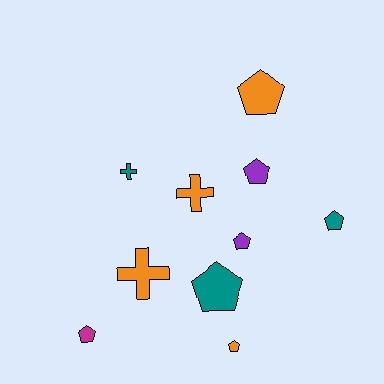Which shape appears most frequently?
Pentagon, with 7 objects.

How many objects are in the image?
There are 10 objects.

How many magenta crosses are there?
There are no magenta crosses.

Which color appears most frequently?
Orange, with 4 objects.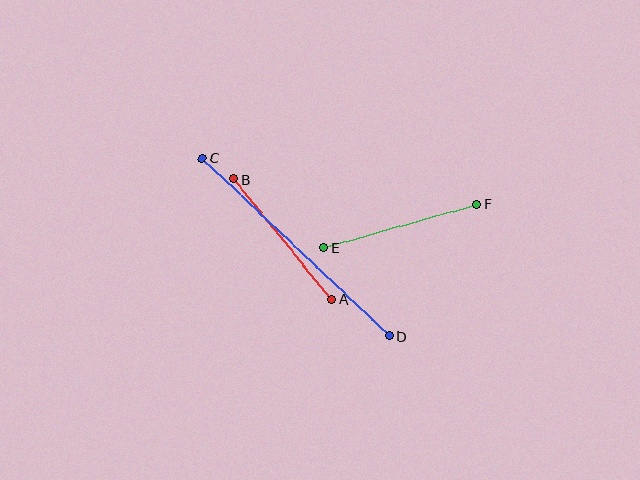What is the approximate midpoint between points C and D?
The midpoint is at approximately (296, 247) pixels.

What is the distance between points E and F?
The distance is approximately 159 pixels.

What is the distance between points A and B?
The distance is approximately 155 pixels.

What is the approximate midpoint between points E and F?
The midpoint is at approximately (400, 226) pixels.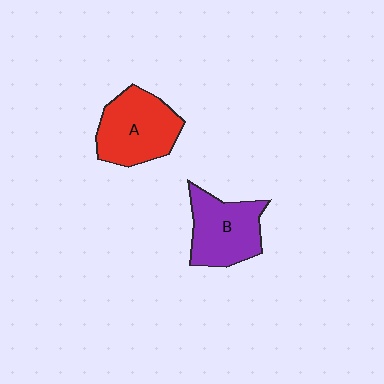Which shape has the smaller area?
Shape B (purple).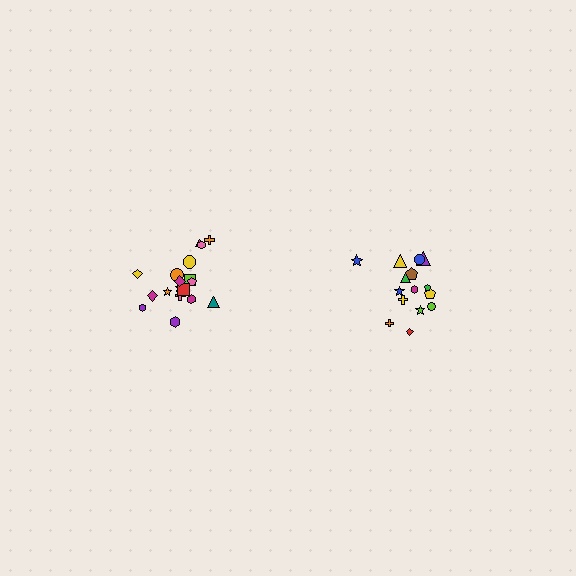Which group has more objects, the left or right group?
The left group.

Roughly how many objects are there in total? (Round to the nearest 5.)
Roughly 35 objects in total.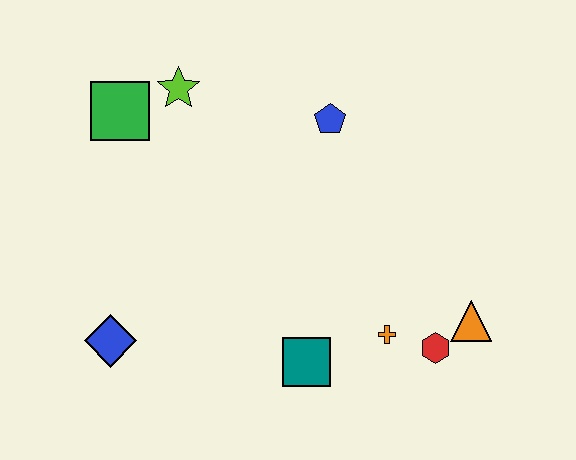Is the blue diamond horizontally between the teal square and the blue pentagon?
No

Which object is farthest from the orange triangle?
The green square is farthest from the orange triangle.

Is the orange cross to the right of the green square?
Yes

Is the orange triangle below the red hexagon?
No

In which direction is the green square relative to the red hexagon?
The green square is to the left of the red hexagon.